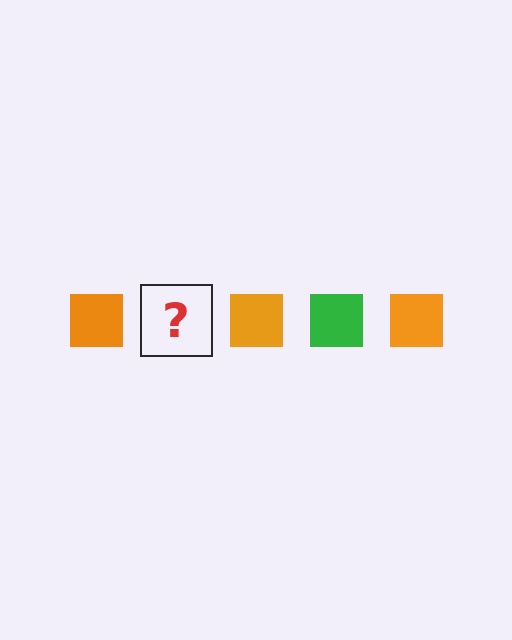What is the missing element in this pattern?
The missing element is a green square.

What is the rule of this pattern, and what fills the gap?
The rule is that the pattern cycles through orange, green squares. The gap should be filled with a green square.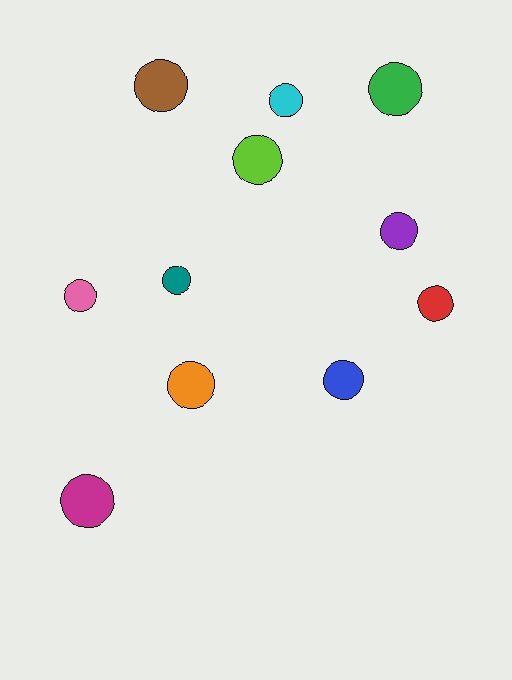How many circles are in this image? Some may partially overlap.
There are 11 circles.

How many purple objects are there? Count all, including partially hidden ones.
There is 1 purple object.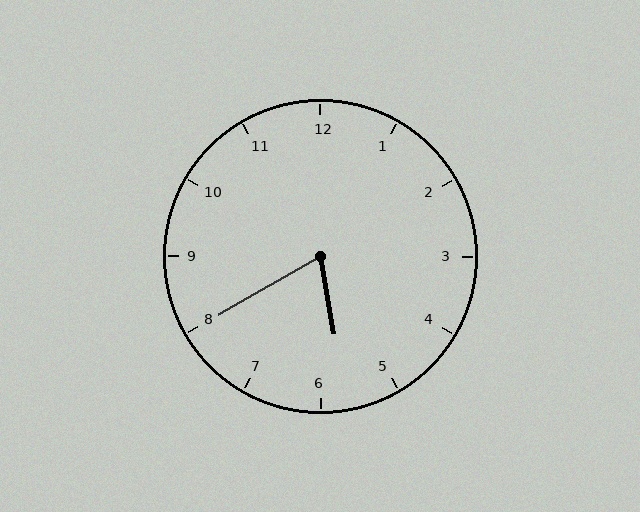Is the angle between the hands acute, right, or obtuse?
It is acute.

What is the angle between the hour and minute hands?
Approximately 70 degrees.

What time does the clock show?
5:40.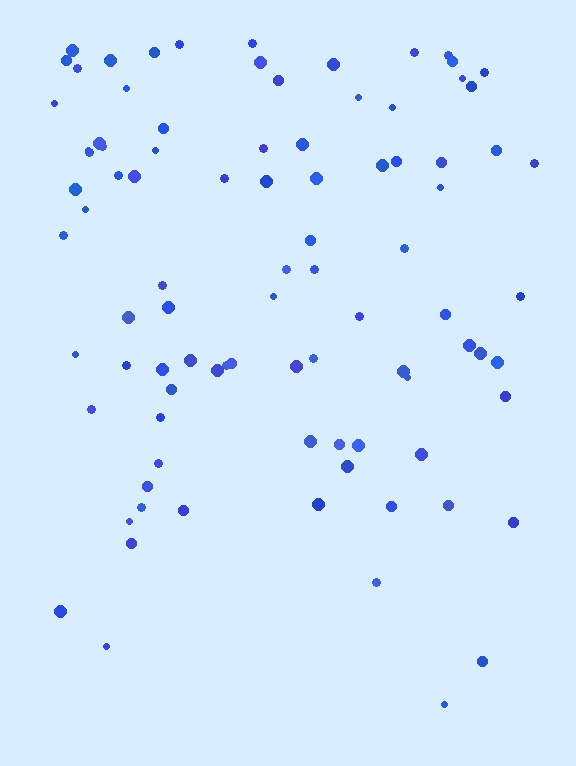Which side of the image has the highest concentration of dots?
The top.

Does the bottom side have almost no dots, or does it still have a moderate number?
Still a moderate number, just noticeably fewer than the top.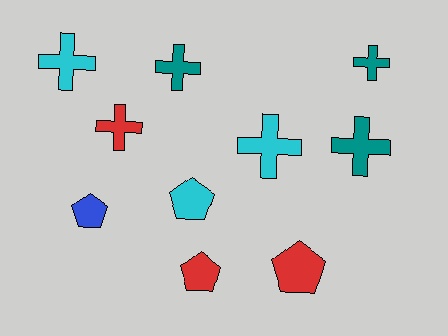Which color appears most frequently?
Teal, with 3 objects.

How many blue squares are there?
There are no blue squares.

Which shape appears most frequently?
Cross, with 6 objects.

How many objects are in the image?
There are 10 objects.